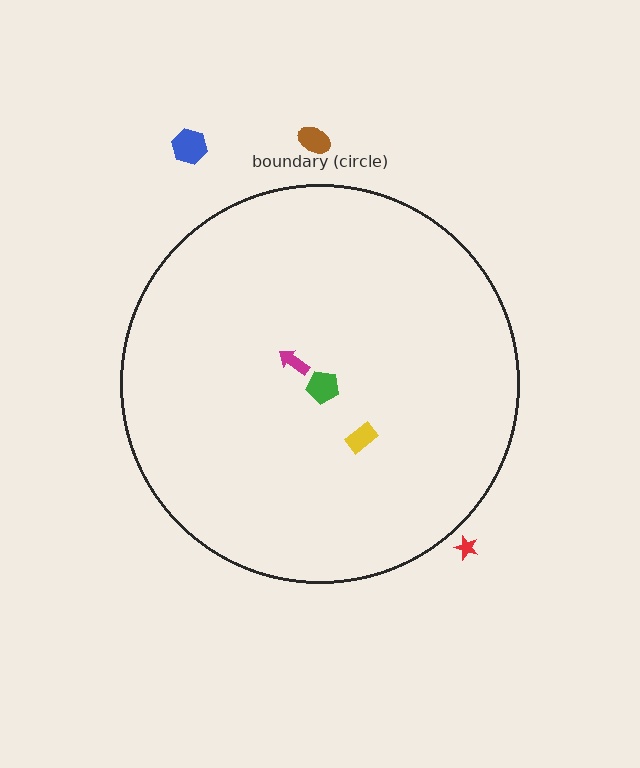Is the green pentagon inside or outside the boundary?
Inside.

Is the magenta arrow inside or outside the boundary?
Inside.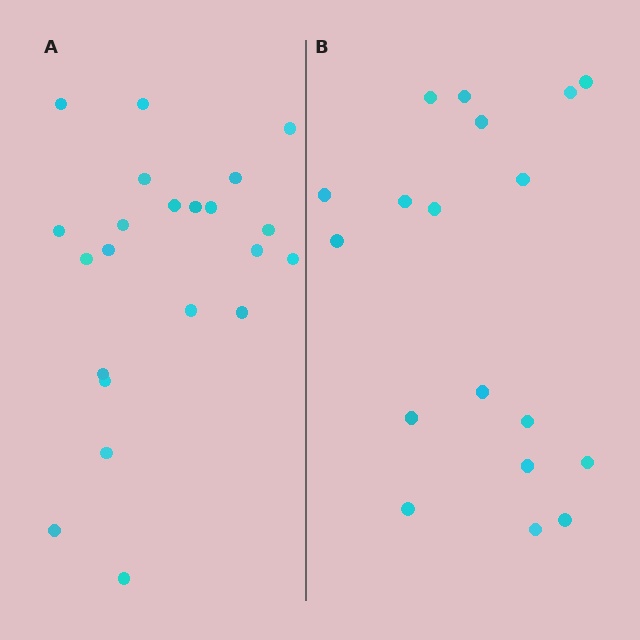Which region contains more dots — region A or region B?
Region A (the left region) has more dots.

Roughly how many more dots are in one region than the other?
Region A has about 4 more dots than region B.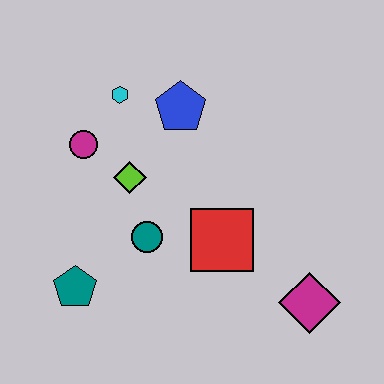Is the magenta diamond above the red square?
No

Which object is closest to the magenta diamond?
The red square is closest to the magenta diamond.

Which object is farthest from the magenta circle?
The magenta diamond is farthest from the magenta circle.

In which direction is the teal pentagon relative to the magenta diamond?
The teal pentagon is to the left of the magenta diamond.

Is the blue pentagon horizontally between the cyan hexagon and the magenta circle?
No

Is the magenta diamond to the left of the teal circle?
No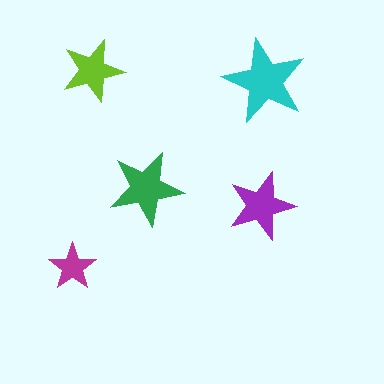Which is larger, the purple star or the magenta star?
The purple one.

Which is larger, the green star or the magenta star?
The green one.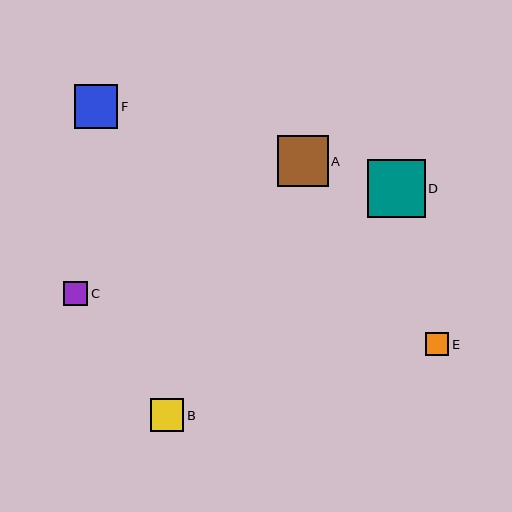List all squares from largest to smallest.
From largest to smallest: D, A, F, B, C, E.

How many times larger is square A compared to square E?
Square A is approximately 2.2 times the size of square E.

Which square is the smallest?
Square E is the smallest with a size of approximately 23 pixels.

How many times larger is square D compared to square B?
Square D is approximately 1.8 times the size of square B.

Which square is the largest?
Square D is the largest with a size of approximately 58 pixels.